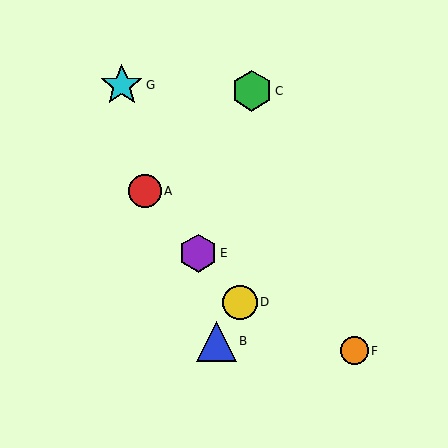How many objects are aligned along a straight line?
3 objects (A, D, E) are aligned along a straight line.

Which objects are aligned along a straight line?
Objects A, D, E are aligned along a straight line.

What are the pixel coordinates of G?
Object G is at (122, 85).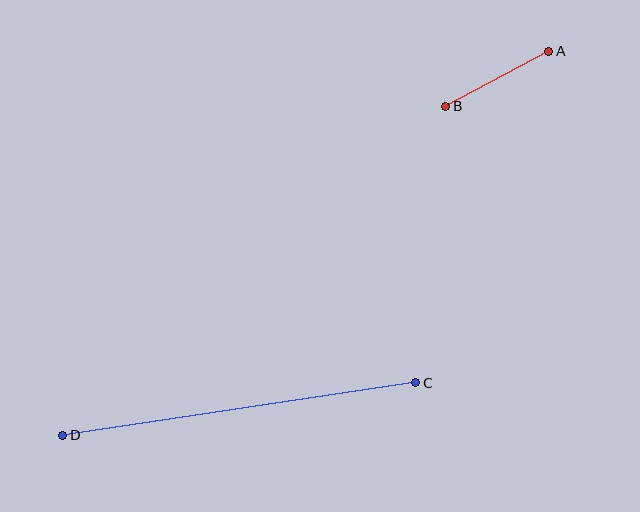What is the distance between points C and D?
The distance is approximately 356 pixels.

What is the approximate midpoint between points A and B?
The midpoint is at approximately (497, 79) pixels.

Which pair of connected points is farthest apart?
Points C and D are farthest apart.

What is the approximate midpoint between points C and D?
The midpoint is at approximately (239, 409) pixels.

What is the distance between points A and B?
The distance is approximately 117 pixels.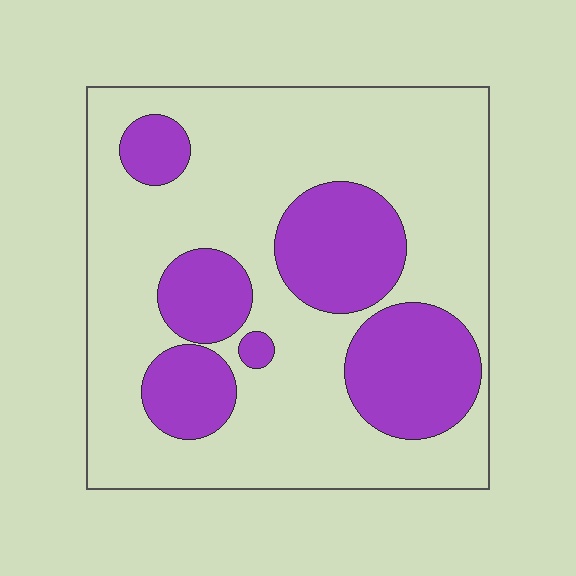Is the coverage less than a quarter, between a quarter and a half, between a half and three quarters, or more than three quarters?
Between a quarter and a half.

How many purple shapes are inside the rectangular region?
6.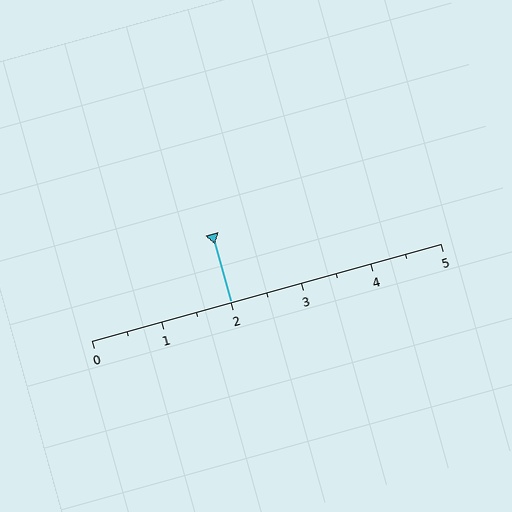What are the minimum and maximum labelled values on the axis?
The axis runs from 0 to 5.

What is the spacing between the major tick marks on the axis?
The major ticks are spaced 1 apart.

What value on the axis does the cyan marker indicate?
The marker indicates approximately 2.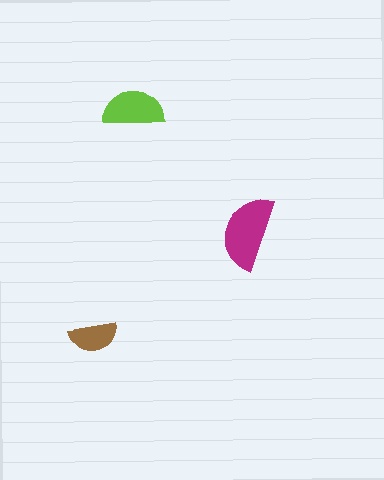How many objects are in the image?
There are 3 objects in the image.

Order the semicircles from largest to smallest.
the magenta one, the lime one, the brown one.